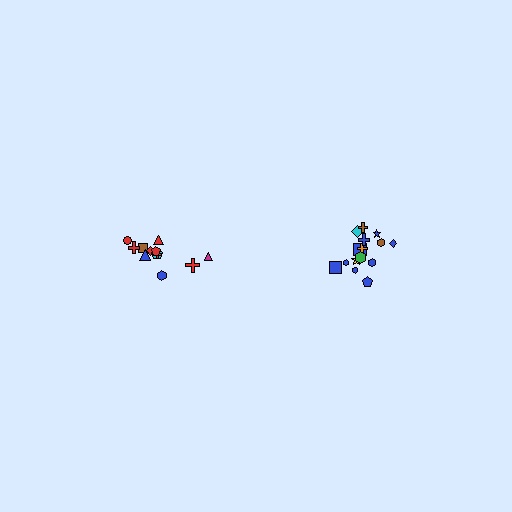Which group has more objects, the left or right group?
The right group.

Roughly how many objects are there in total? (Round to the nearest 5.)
Roughly 25 objects in total.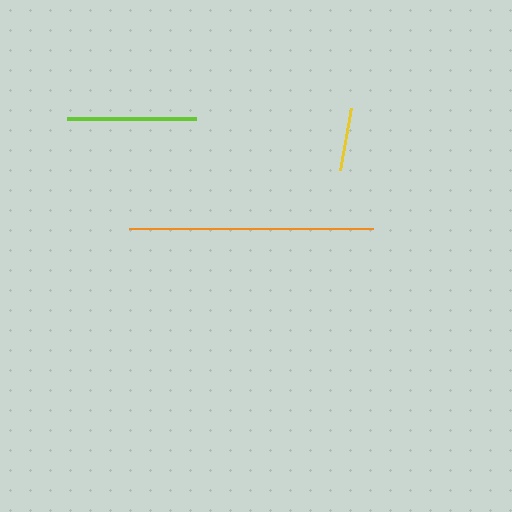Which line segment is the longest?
The orange line is the longest at approximately 244 pixels.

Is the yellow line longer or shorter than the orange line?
The orange line is longer than the yellow line.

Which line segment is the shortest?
The yellow line is the shortest at approximately 63 pixels.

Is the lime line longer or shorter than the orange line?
The orange line is longer than the lime line.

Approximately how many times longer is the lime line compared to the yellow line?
The lime line is approximately 2.1 times the length of the yellow line.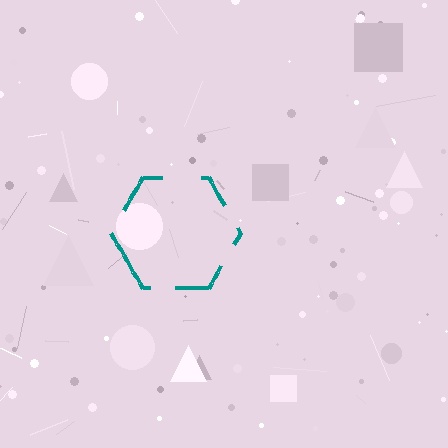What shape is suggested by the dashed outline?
The dashed outline suggests a hexagon.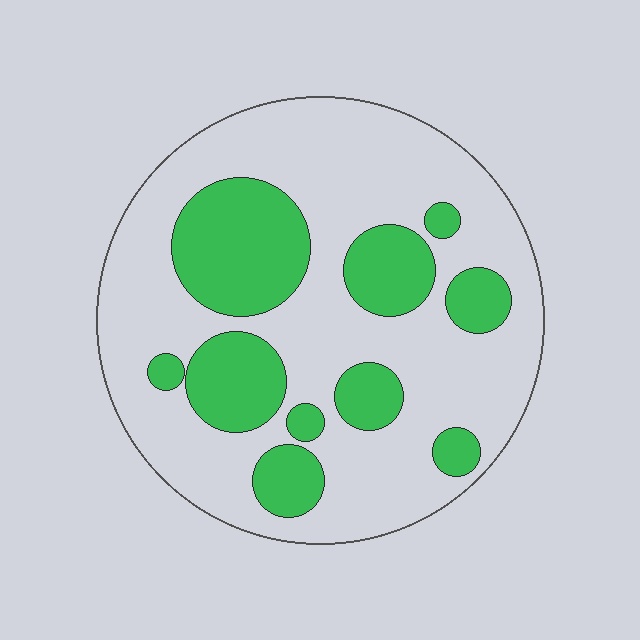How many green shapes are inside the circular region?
10.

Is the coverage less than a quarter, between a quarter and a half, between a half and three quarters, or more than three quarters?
Between a quarter and a half.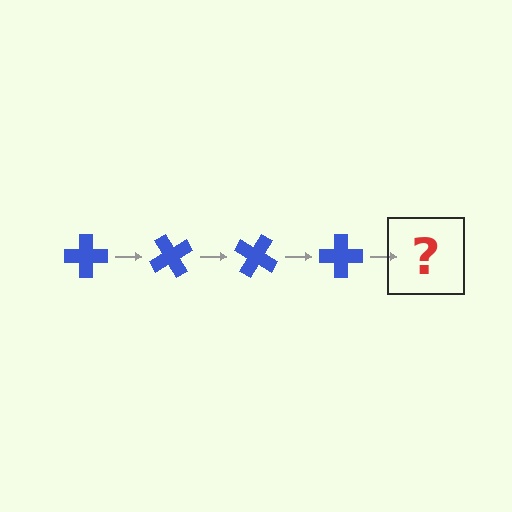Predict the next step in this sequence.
The next step is a blue cross rotated 240 degrees.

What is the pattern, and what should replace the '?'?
The pattern is that the cross rotates 60 degrees each step. The '?' should be a blue cross rotated 240 degrees.